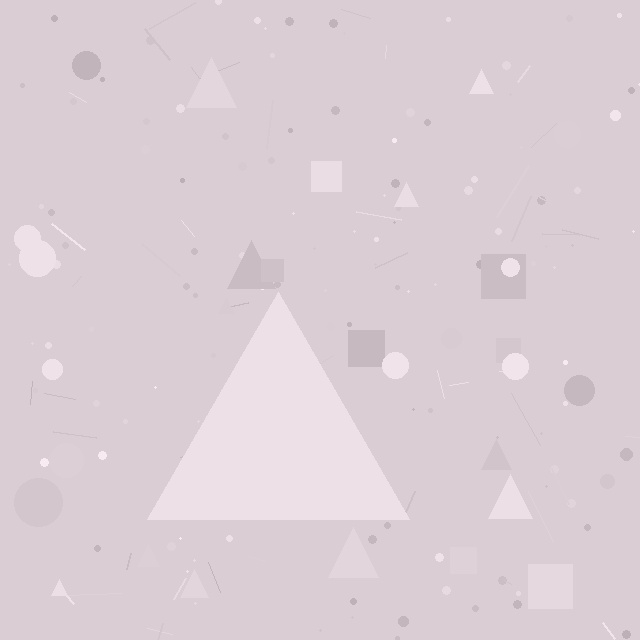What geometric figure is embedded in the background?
A triangle is embedded in the background.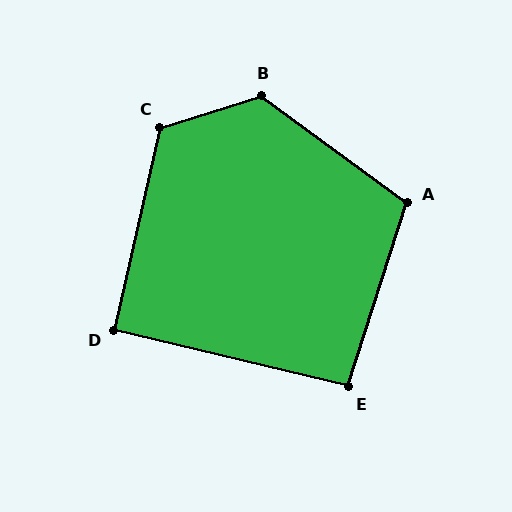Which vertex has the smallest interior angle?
D, at approximately 91 degrees.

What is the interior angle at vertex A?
Approximately 109 degrees (obtuse).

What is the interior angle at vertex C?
Approximately 120 degrees (obtuse).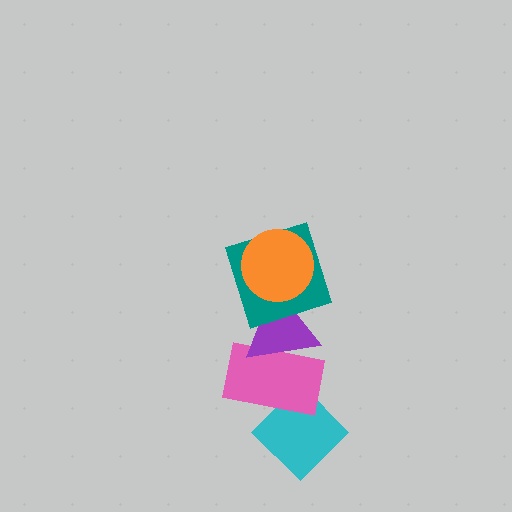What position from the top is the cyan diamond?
The cyan diamond is 5th from the top.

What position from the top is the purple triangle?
The purple triangle is 3rd from the top.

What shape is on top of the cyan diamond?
The pink rectangle is on top of the cyan diamond.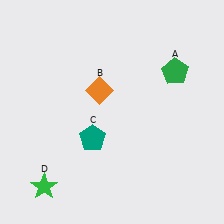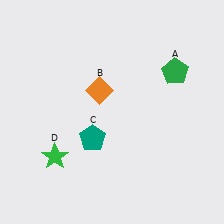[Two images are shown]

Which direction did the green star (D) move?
The green star (D) moved up.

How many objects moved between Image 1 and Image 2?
1 object moved between the two images.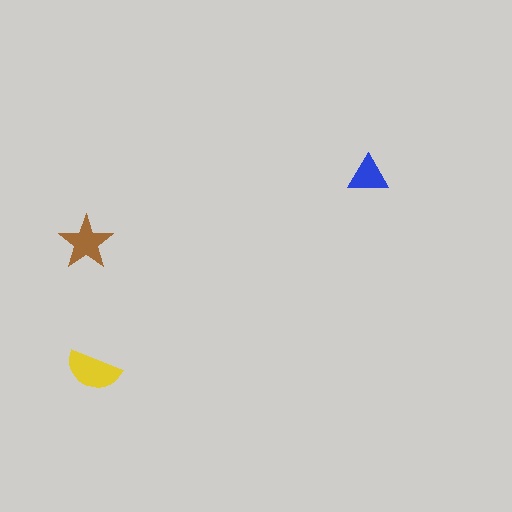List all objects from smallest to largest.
The blue triangle, the brown star, the yellow semicircle.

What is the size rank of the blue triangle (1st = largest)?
3rd.